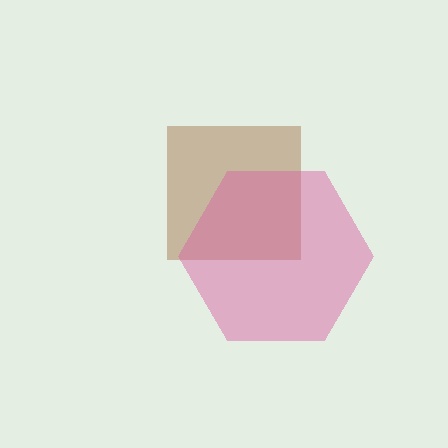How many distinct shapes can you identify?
There are 2 distinct shapes: a brown square, a pink hexagon.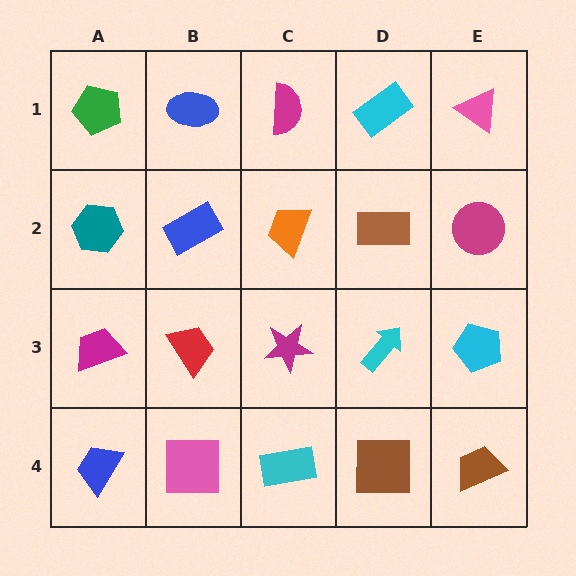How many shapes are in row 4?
5 shapes.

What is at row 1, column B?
A blue ellipse.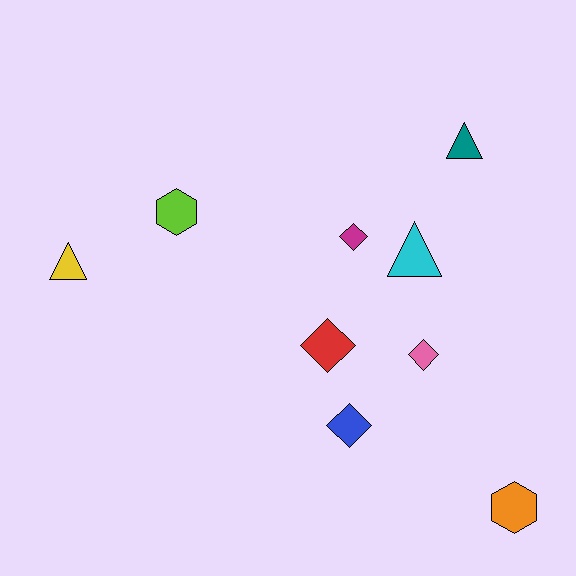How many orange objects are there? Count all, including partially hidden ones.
There is 1 orange object.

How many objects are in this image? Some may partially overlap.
There are 9 objects.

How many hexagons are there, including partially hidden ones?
There are 2 hexagons.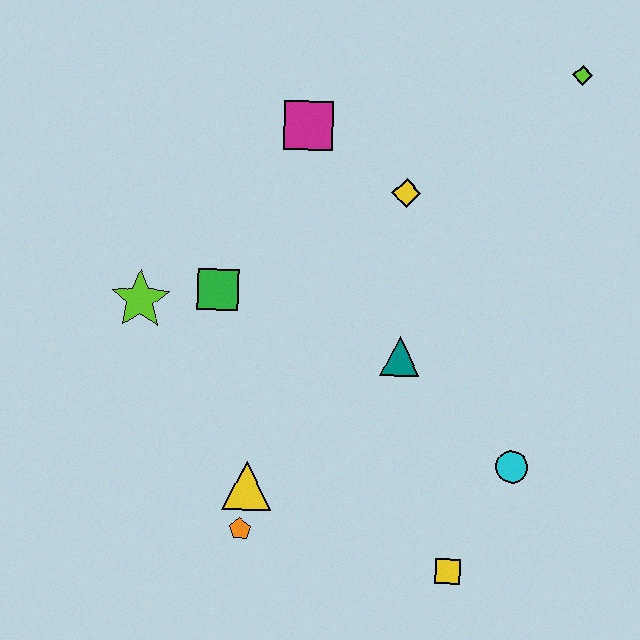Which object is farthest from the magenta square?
The yellow square is farthest from the magenta square.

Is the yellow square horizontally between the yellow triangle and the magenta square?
No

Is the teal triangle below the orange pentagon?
No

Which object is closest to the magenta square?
The yellow diamond is closest to the magenta square.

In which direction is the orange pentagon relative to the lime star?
The orange pentagon is below the lime star.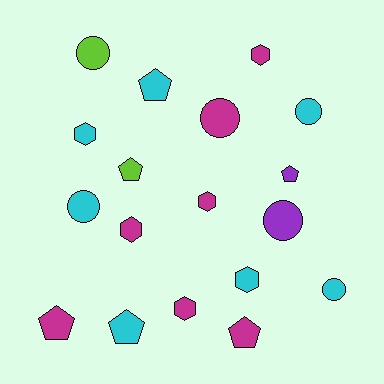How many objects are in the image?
There are 18 objects.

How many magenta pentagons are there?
There are 2 magenta pentagons.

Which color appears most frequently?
Cyan, with 7 objects.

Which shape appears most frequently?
Pentagon, with 6 objects.